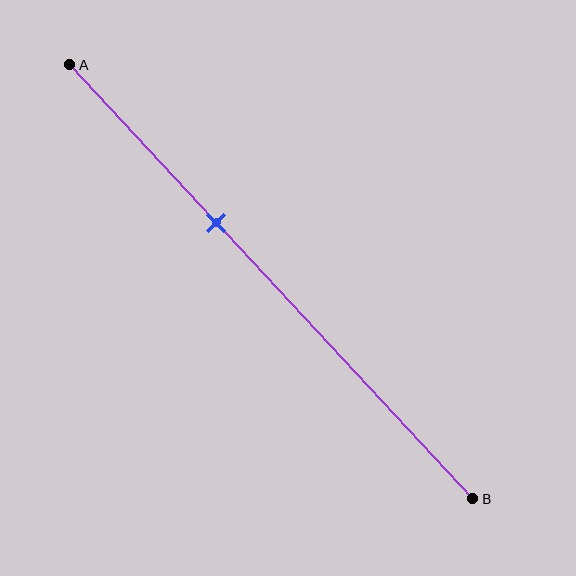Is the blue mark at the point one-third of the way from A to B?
No, the mark is at about 35% from A, not at the 33% one-third point.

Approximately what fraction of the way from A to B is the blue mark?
The blue mark is approximately 35% of the way from A to B.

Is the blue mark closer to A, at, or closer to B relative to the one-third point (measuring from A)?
The blue mark is closer to point B than the one-third point of segment AB.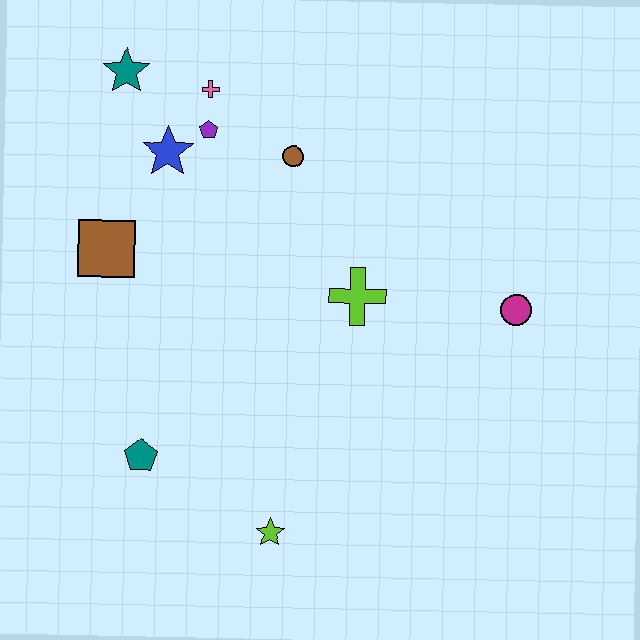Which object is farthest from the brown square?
The magenta circle is farthest from the brown square.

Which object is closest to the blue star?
The purple pentagon is closest to the blue star.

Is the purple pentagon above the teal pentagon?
Yes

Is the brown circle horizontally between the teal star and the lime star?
No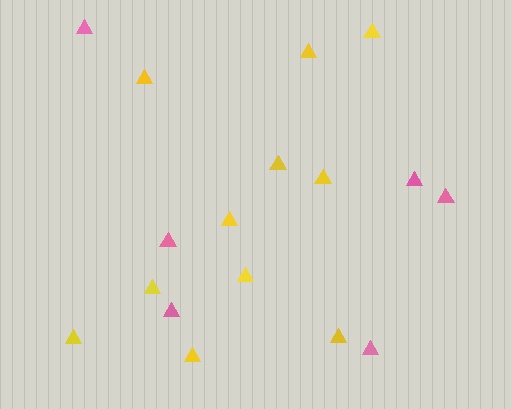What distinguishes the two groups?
There are 2 groups: one group of yellow triangles (11) and one group of pink triangles (6).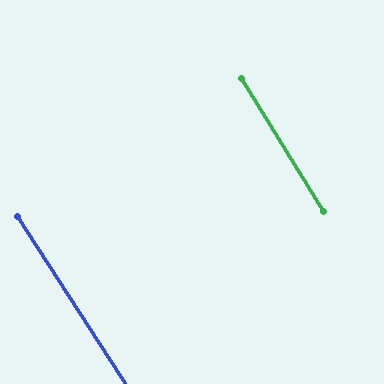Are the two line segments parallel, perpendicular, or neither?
Parallel — their directions differ by only 1.6°.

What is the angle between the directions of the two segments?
Approximately 2 degrees.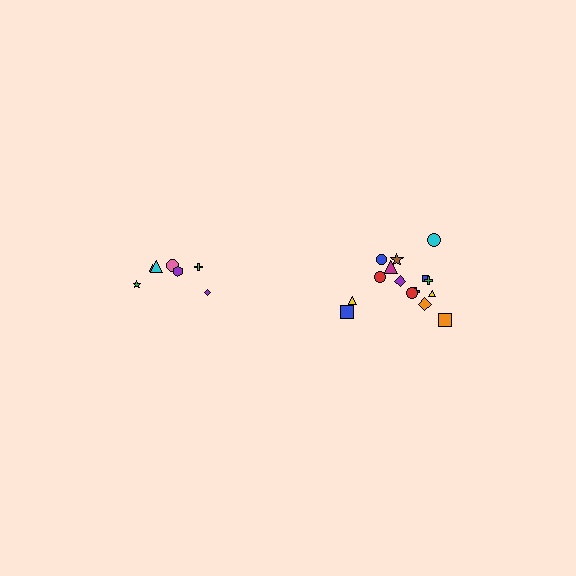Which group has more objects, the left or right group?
The right group.